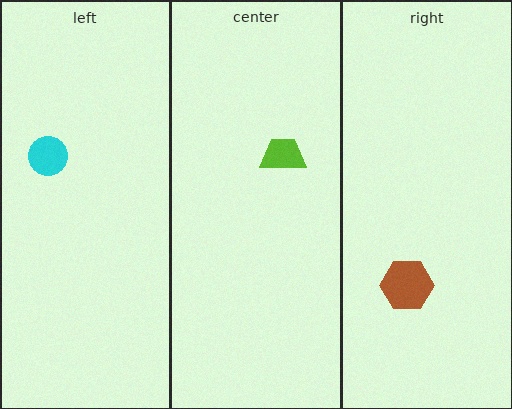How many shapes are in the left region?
1.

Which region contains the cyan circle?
The left region.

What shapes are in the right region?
The brown hexagon.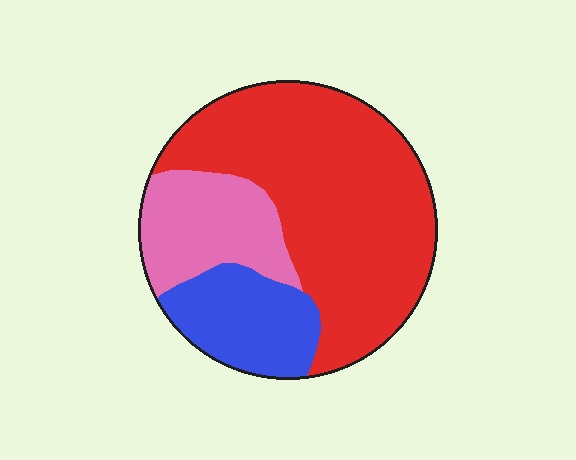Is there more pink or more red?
Red.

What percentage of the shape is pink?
Pink covers roughly 20% of the shape.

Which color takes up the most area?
Red, at roughly 60%.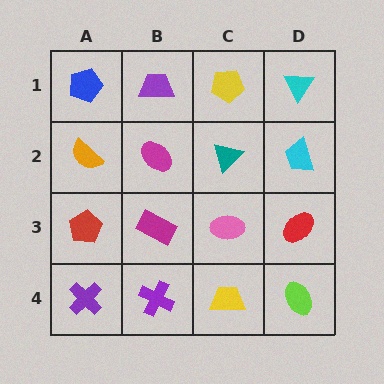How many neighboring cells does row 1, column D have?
2.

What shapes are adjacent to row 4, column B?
A magenta rectangle (row 3, column B), a purple cross (row 4, column A), a yellow trapezoid (row 4, column C).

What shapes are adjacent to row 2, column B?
A purple trapezoid (row 1, column B), a magenta rectangle (row 3, column B), an orange semicircle (row 2, column A), a teal triangle (row 2, column C).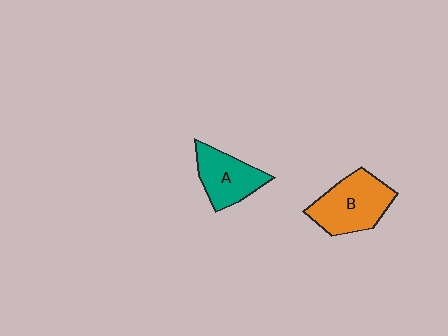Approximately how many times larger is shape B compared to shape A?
Approximately 1.3 times.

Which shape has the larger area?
Shape B (orange).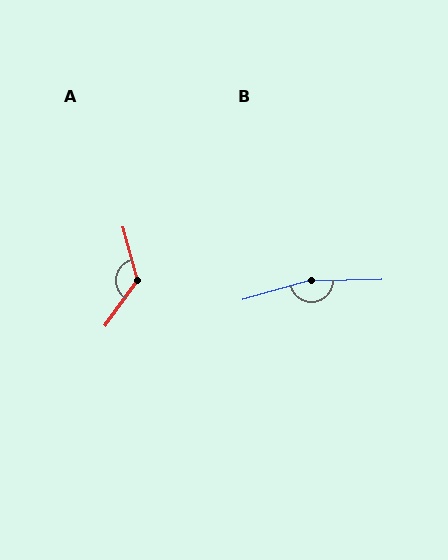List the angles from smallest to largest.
A (129°), B (165°).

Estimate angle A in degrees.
Approximately 129 degrees.